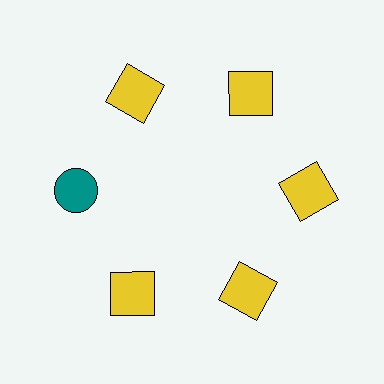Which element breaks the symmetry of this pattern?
The teal circle at roughly the 9 o'clock position breaks the symmetry. All other shapes are yellow squares.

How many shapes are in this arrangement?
There are 6 shapes arranged in a ring pattern.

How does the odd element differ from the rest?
It differs in both color (teal instead of yellow) and shape (circle instead of square).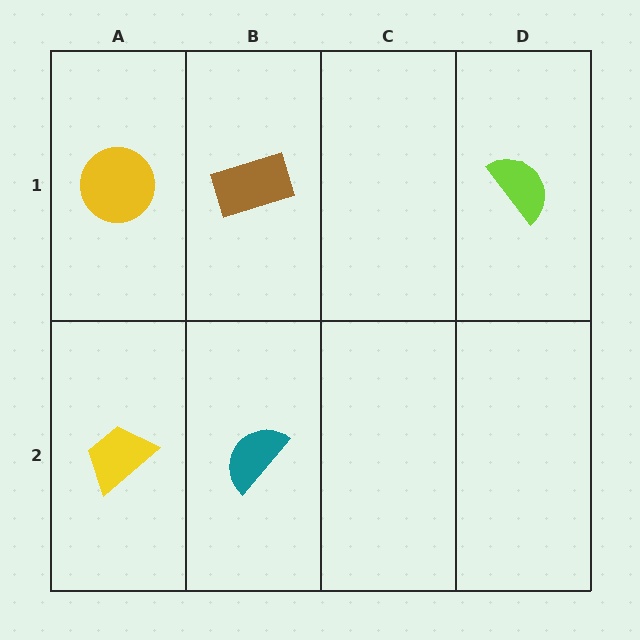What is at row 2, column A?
A yellow trapezoid.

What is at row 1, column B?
A brown rectangle.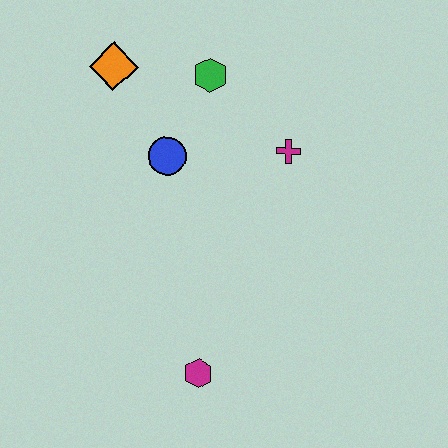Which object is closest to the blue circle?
The green hexagon is closest to the blue circle.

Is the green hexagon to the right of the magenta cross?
No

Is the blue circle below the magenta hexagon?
No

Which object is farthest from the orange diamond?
The magenta hexagon is farthest from the orange diamond.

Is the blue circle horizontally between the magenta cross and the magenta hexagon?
No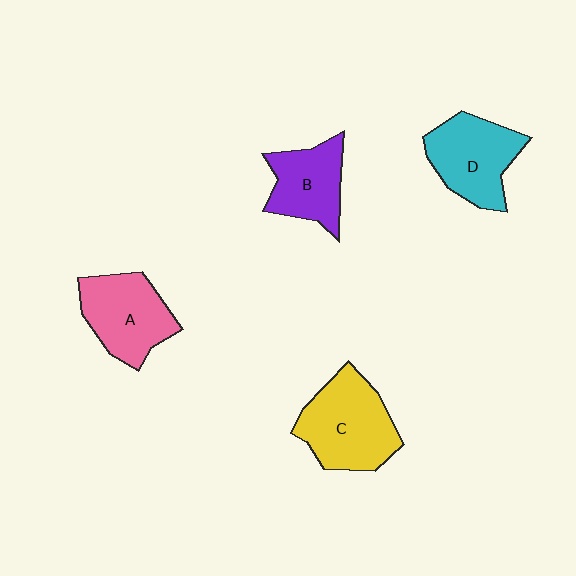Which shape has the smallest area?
Shape B (purple).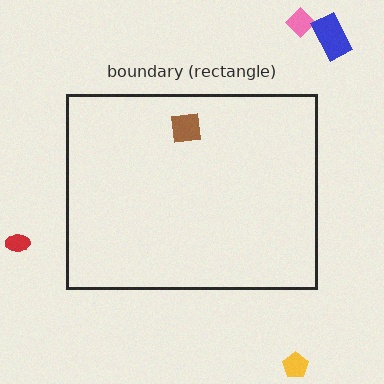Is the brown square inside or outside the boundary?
Inside.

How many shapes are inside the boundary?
1 inside, 4 outside.